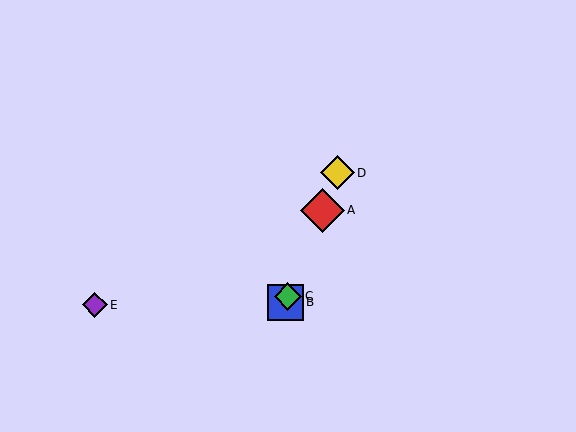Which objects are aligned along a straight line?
Objects A, B, C, D are aligned along a straight line.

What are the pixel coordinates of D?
Object D is at (338, 173).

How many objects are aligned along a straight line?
4 objects (A, B, C, D) are aligned along a straight line.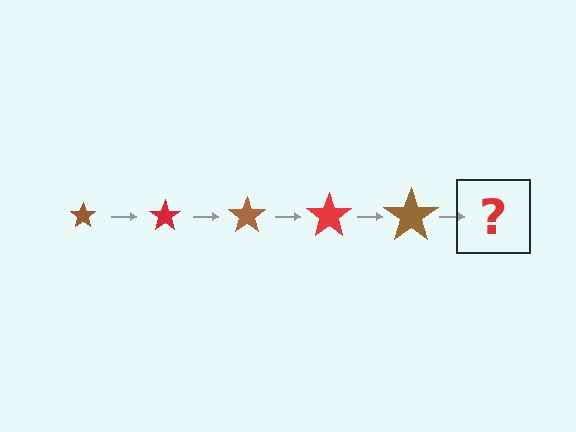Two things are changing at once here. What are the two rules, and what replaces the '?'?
The two rules are that the star grows larger each step and the color cycles through brown and red. The '?' should be a red star, larger than the previous one.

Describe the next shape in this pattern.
It should be a red star, larger than the previous one.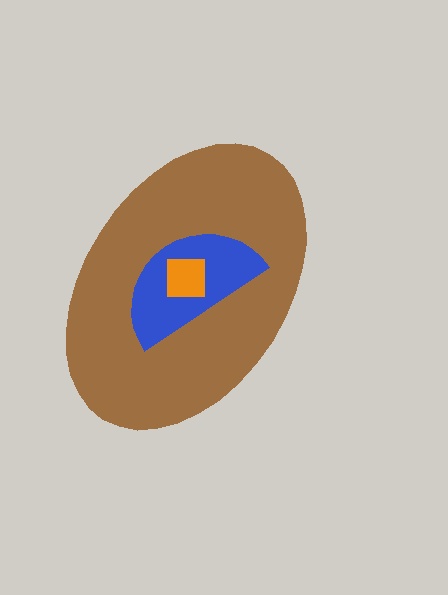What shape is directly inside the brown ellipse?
The blue semicircle.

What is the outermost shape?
The brown ellipse.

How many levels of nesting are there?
3.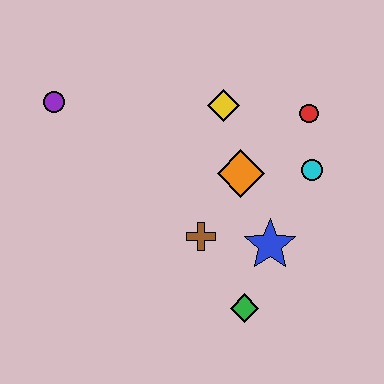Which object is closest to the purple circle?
The yellow diamond is closest to the purple circle.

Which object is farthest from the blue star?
The purple circle is farthest from the blue star.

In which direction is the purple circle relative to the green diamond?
The purple circle is above the green diamond.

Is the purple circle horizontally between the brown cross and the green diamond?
No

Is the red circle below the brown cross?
No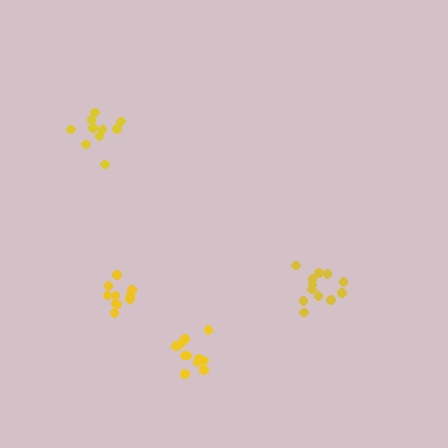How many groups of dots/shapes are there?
There are 4 groups.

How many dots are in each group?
Group 1: 12 dots, Group 2: 10 dots, Group 3: 12 dots, Group 4: 10 dots (44 total).